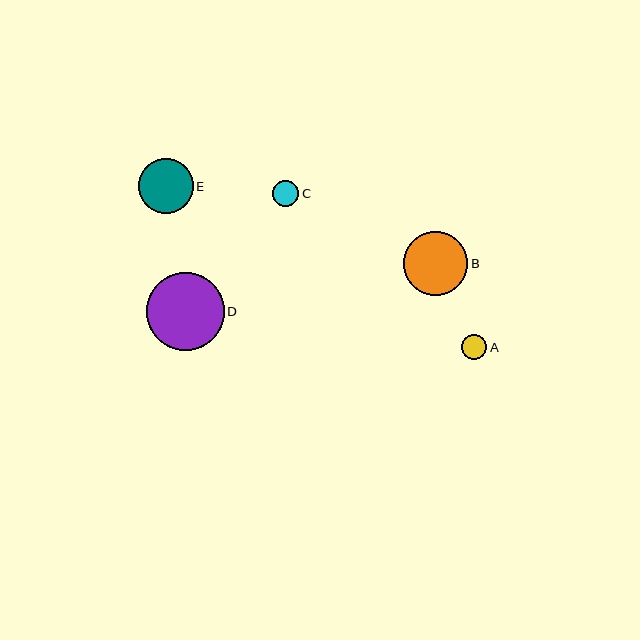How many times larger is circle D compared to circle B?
Circle D is approximately 1.2 times the size of circle B.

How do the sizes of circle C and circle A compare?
Circle C and circle A are approximately the same size.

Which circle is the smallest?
Circle A is the smallest with a size of approximately 25 pixels.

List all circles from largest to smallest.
From largest to smallest: D, B, E, C, A.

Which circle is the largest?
Circle D is the largest with a size of approximately 78 pixels.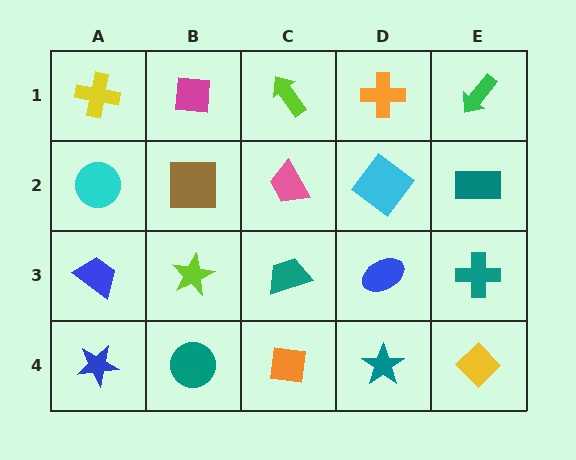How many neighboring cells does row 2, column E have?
3.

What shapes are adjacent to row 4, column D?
A blue ellipse (row 3, column D), an orange square (row 4, column C), a yellow diamond (row 4, column E).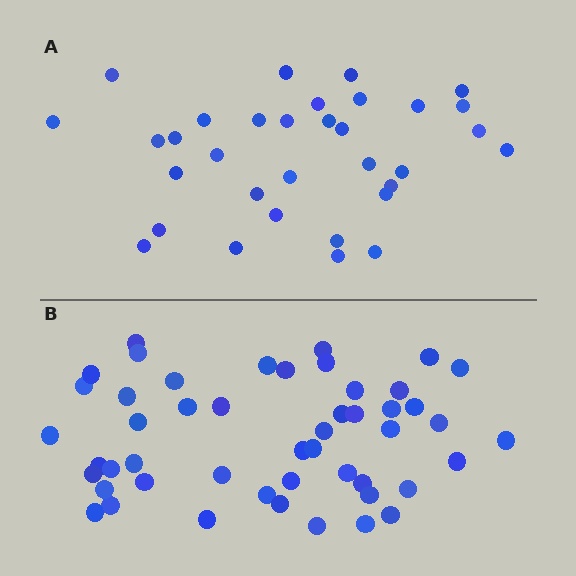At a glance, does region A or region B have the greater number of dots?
Region B (the bottom region) has more dots.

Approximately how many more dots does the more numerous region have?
Region B has approximately 15 more dots than region A.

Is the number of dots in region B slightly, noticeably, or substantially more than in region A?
Region B has substantially more. The ratio is roughly 1.5 to 1.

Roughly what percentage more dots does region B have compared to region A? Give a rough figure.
About 50% more.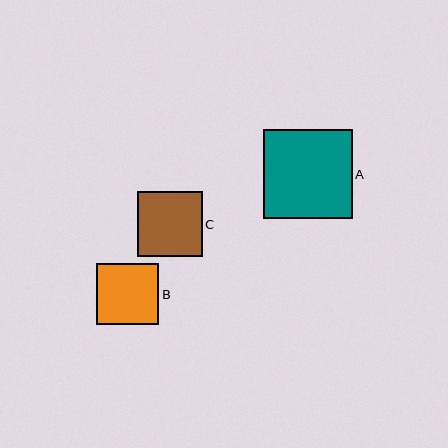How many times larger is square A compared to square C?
Square A is approximately 1.4 times the size of square C.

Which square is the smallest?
Square B is the smallest with a size of approximately 62 pixels.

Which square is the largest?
Square A is the largest with a size of approximately 89 pixels.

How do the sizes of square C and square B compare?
Square C and square B are approximately the same size.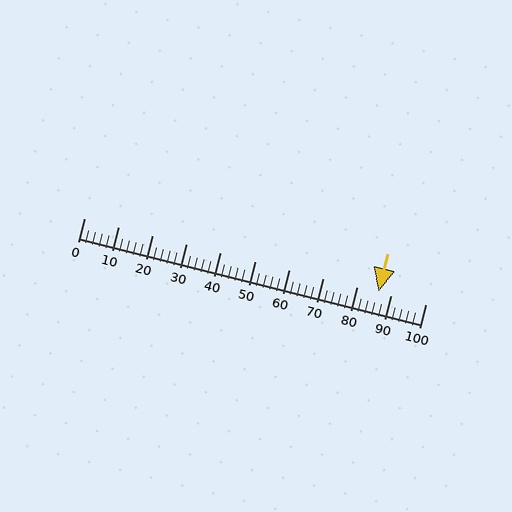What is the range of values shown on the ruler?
The ruler shows values from 0 to 100.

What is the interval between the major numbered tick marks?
The major tick marks are spaced 10 units apart.